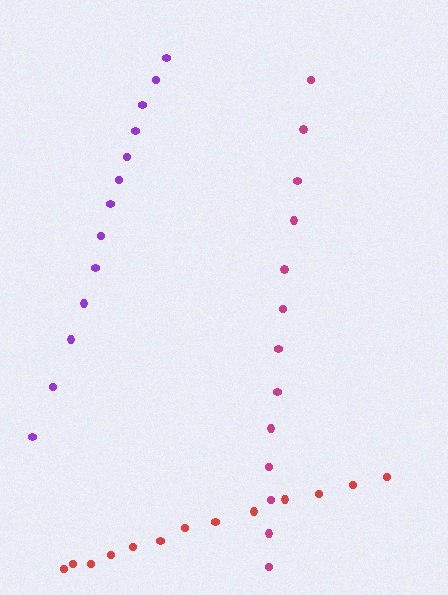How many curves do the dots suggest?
There are 3 distinct paths.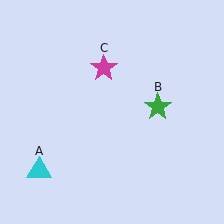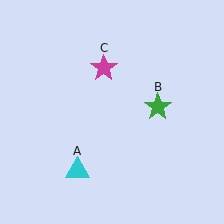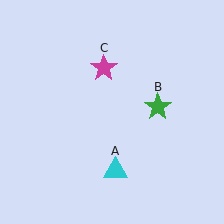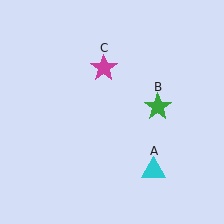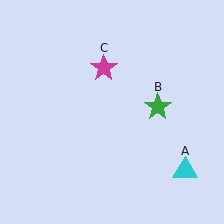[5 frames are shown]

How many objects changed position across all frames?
1 object changed position: cyan triangle (object A).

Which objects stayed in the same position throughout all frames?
Green star (object B) and magenta star (object C) remained stationary.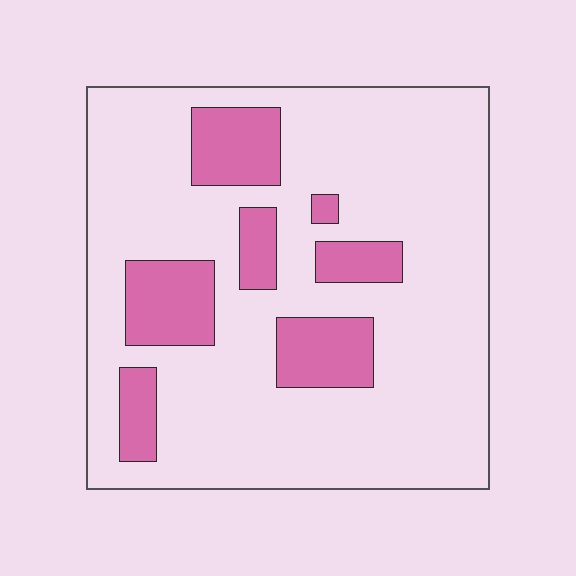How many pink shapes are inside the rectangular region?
7.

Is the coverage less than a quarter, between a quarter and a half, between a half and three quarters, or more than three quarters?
Less than a quarter.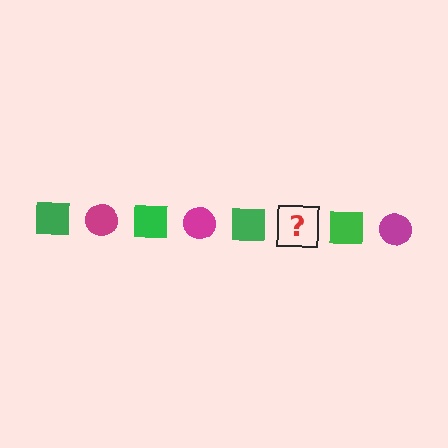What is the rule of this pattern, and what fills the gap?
The rule is that the pattern alternates between green square and magenta circle. The gap should be filled with a magenta circle.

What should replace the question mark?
The question mark should be replaced with a magenta circle.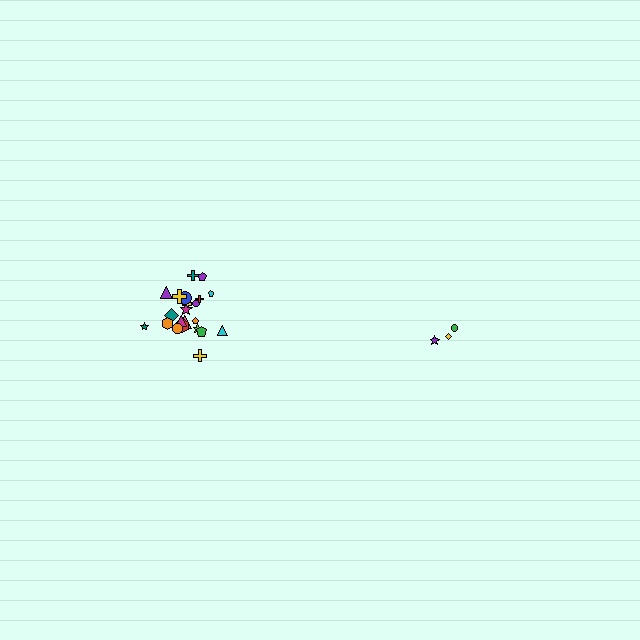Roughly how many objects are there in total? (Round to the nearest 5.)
Roughly 25 objects in total.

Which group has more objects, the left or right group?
The left group.